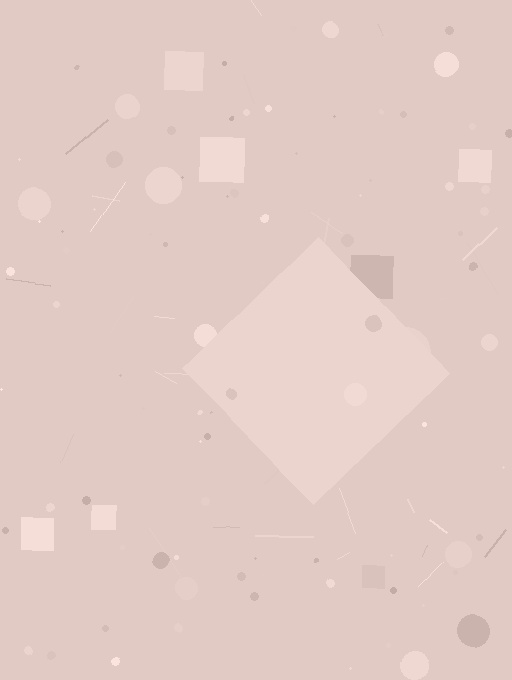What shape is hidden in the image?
A diamond is hidden in the image.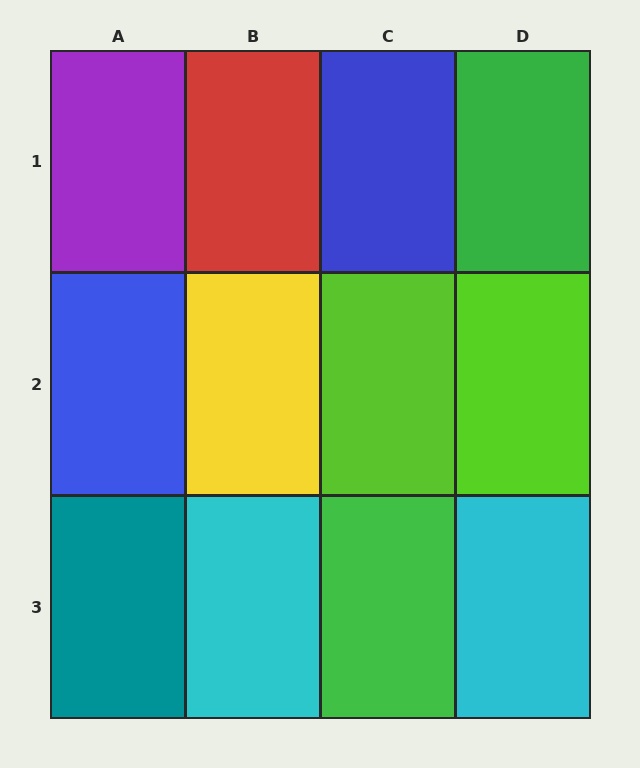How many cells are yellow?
1 cell is yellow.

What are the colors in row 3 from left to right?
Teal, cyan, green, cyan.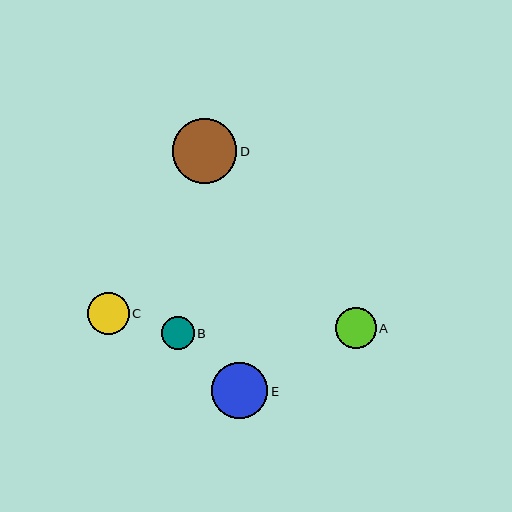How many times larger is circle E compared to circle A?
Circle E is approximately 1.4 times the size of circle A.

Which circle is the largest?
Circle D is the largest with a size of approximately 64 pixels.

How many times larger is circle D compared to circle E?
Circle D is approximately 1.2 times the size of circle E.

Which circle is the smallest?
Circle B is the smallest with a size of approximately 33 pixels.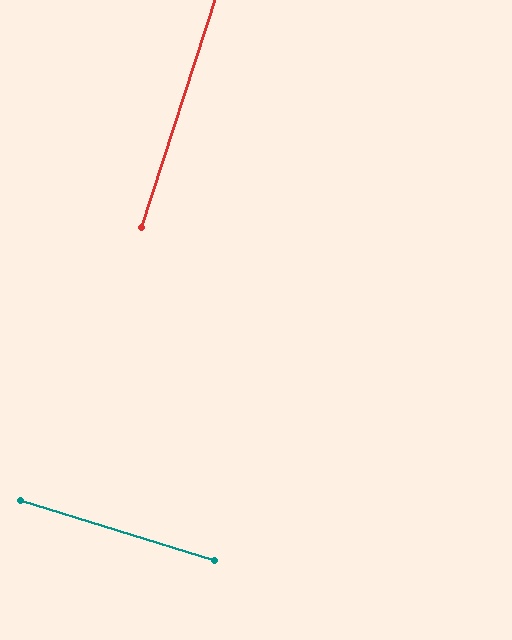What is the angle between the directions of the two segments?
Approximately 89 degrees.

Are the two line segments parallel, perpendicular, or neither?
Perpendicular — they meet at approximately 89°.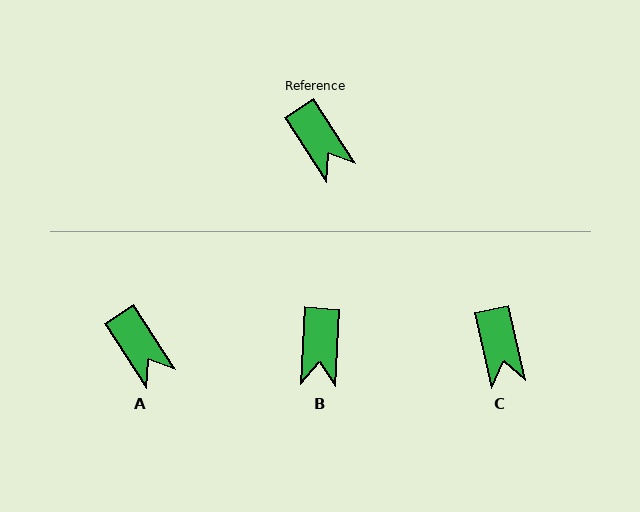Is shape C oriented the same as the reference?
No, it is off by about 20 degrees.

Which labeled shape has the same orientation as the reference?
A.